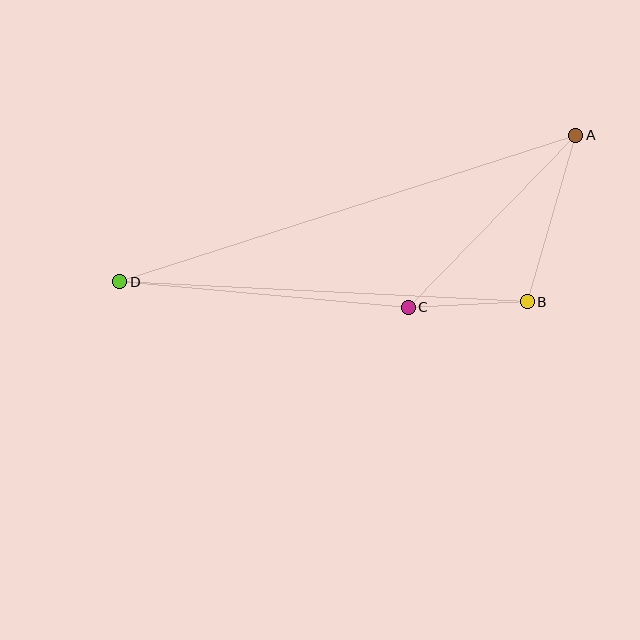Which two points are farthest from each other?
Points A and D are farthest from each other.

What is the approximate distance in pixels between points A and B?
The distance between A and B is approximately 174 pixels.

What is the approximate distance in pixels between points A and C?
The distance between A and C is approximately 240 pixels.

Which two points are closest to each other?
Points B and C are closest to each other.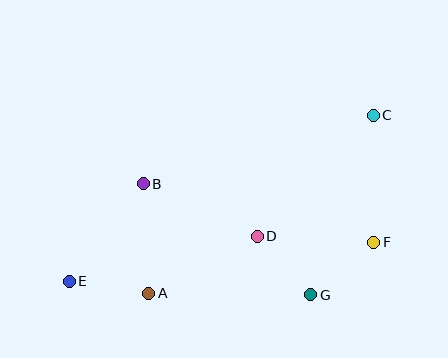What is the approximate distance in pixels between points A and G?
The distance between A and G is approximately 162 pixels.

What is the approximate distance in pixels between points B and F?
The distance between B and F is approximately 238 pixels.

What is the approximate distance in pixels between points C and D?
The distance between C and D is approximately 168 pixels.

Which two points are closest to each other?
Points D and G are closest to each other.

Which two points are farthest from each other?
Points C and E are farthest from each other.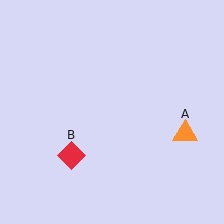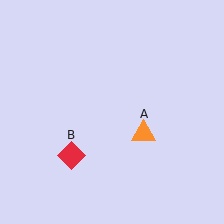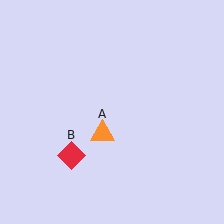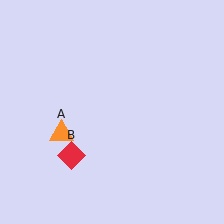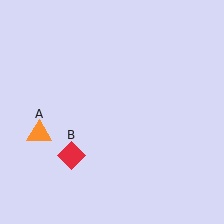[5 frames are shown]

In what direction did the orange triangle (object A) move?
The orange triangle (object A) moved left.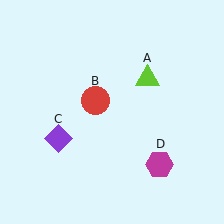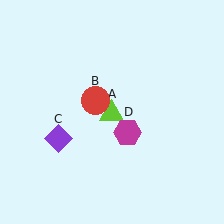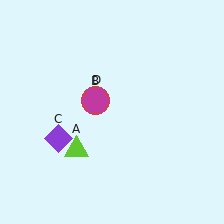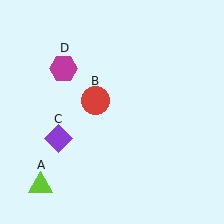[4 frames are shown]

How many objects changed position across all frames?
2 objects changed position: lime triangle (object A), magenta hexagon (object D).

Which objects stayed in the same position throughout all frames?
Red circle (object B) and purple diamond (object C) remained stationary.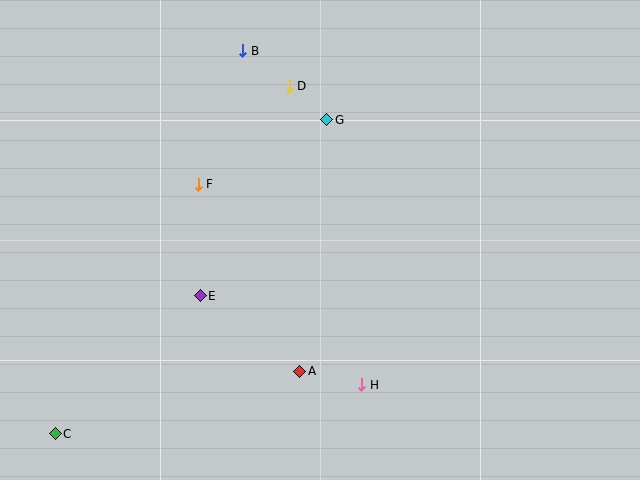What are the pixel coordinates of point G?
Point G is at (327, 120).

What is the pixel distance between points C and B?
The distance between C and B is 427 pixels.